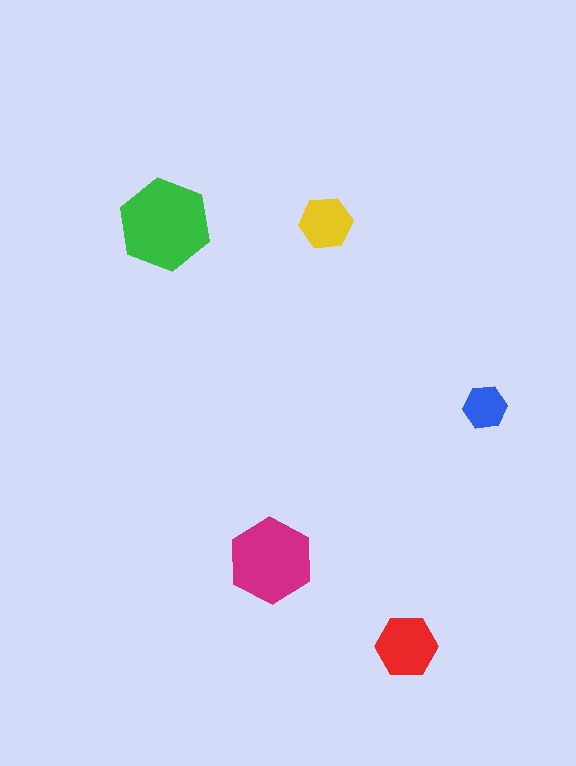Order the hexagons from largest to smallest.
the green one, the magenta one, the red one, the yellow one, the blue one.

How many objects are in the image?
There are 5 objects in the image.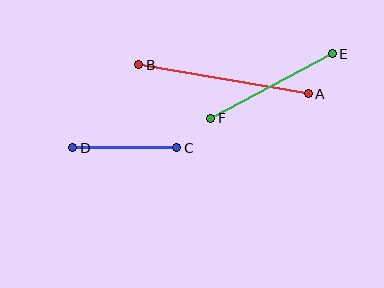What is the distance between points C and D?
The distance is approximately 104 pixels.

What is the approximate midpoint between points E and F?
The midpoint is at approximately (272, 86) pixels.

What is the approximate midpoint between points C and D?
The midpoint is at approximately (125, 148) pixels.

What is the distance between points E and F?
The distance is approximately 137 pixels.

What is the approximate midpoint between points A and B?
The midpoint is at approximately (223, 79) pixels.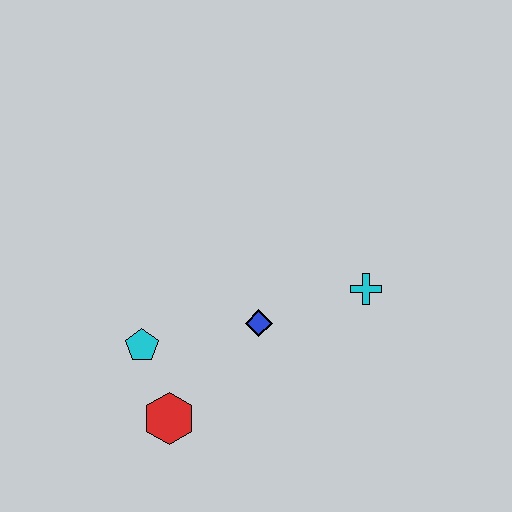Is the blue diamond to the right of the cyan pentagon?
Yes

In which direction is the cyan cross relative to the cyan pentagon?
The cyan cross is to the right of the cyan pentagon.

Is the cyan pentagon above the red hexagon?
Yes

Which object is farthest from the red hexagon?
The cyan cross is farthest from the red hexagon.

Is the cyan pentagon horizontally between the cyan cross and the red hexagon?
No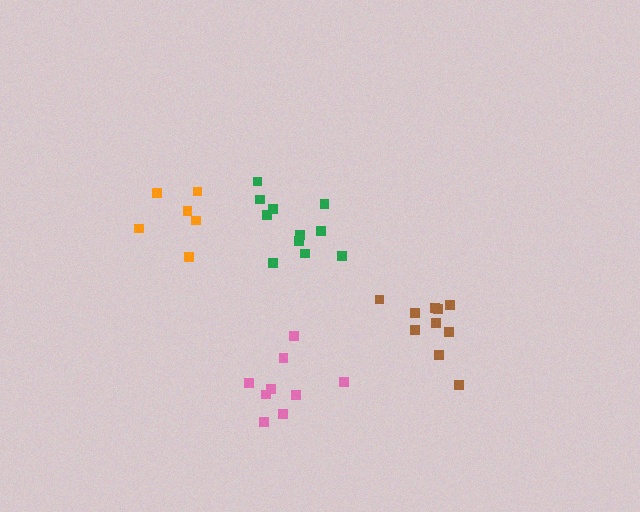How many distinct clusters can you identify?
There are 4 distinct clusters.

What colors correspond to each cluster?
The clusters are colored: orange, pink, green, brown.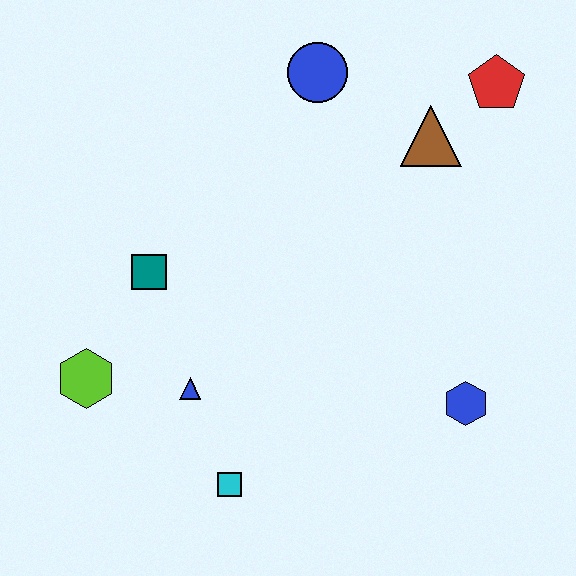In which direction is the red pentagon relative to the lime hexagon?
The red pentagon is to the right of the lime hexagon.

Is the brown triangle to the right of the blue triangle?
Yes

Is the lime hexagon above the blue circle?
No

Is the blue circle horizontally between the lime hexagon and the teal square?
No